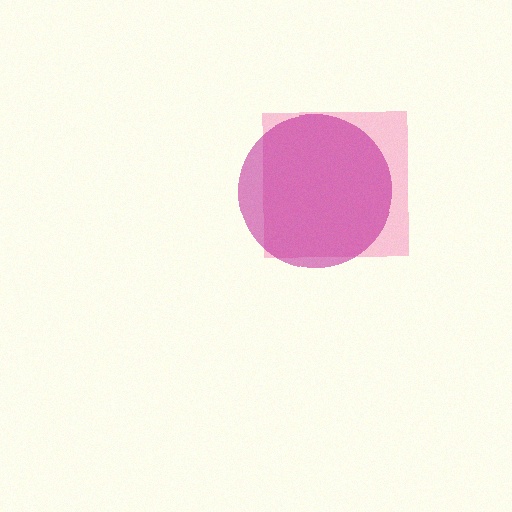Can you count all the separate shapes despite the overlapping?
Yes, there are 2 separate shapes.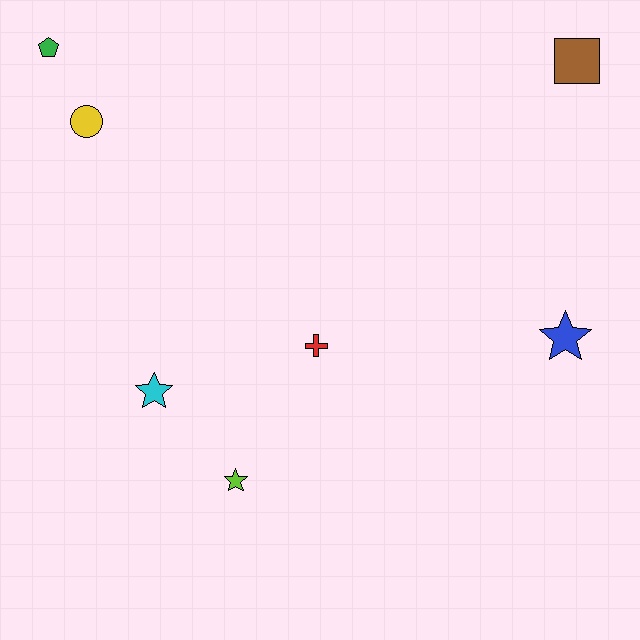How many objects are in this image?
There are 7 objects.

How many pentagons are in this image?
There is 1 pentagon.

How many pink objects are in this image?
There are no pink objects.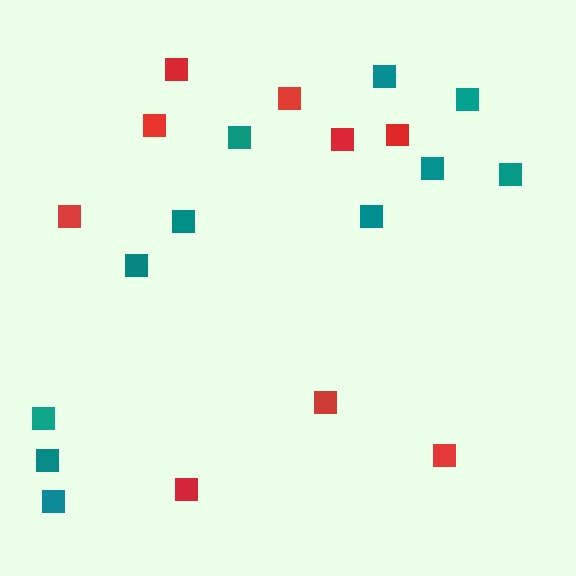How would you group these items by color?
There are 2 groups: one group of red squares (9) and one group of teal squares (11).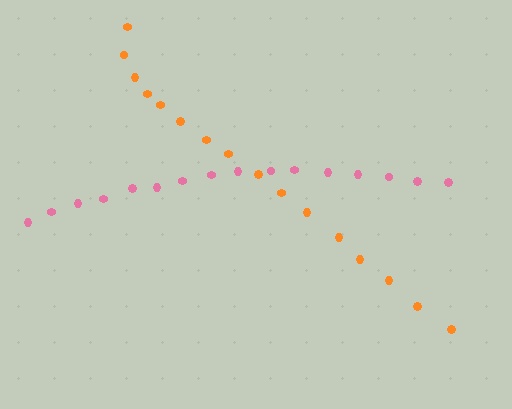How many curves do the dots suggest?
There are 2 distinct paths.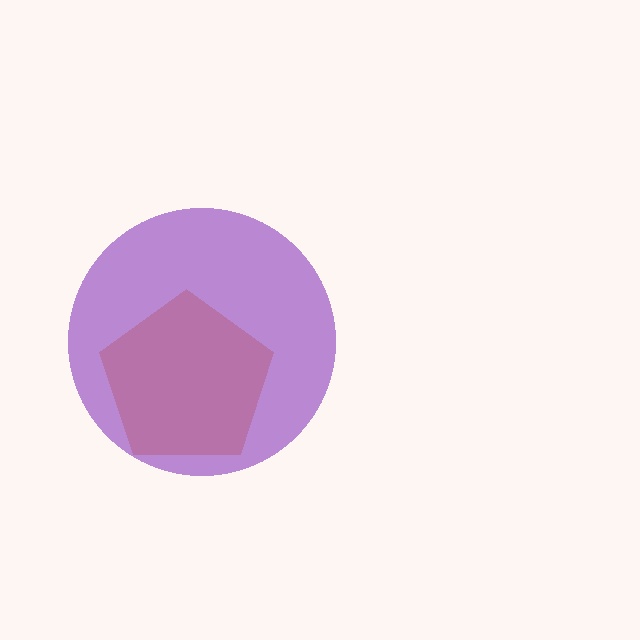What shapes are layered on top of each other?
The layered shapes are: an orange pentagon, a purple circle.